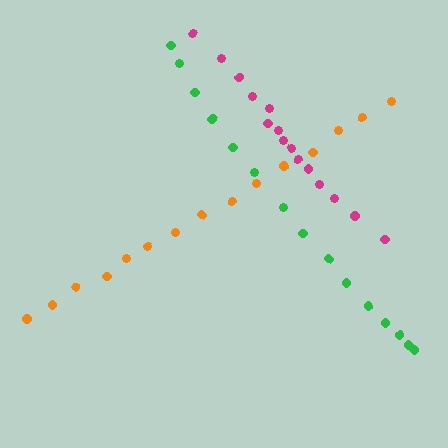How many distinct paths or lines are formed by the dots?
There are 3 distinct paths.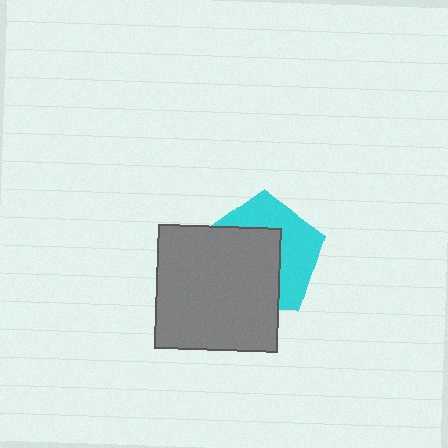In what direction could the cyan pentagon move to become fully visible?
The cyan pentagon could move toward the upper-right. That would shift it out from behind the gray square entirely.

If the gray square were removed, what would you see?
You would see the complete cyan pentagon.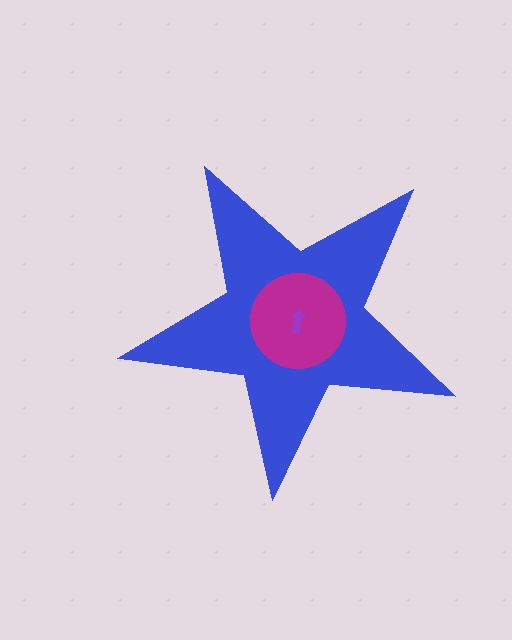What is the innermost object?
The purple arrow.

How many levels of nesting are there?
3.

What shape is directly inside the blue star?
The magenta circle.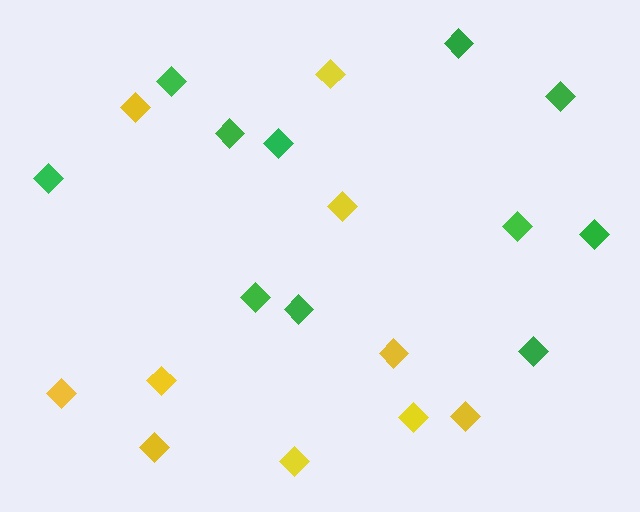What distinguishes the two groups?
There are 2 groups: one group of yellow diamonds (10) and one group of green diamonds (11).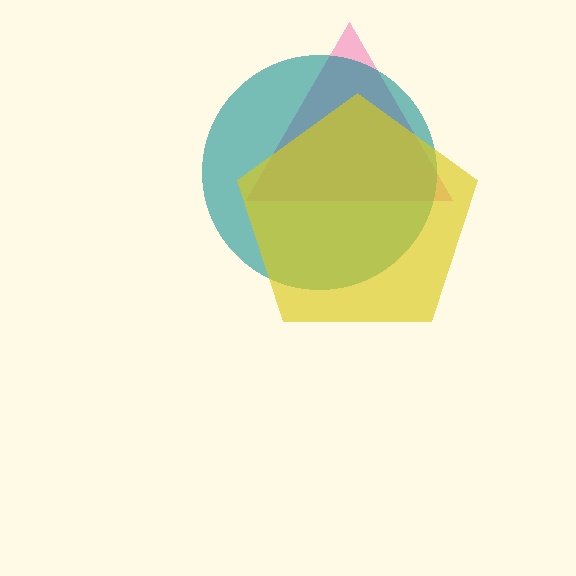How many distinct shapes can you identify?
There are 3 distinct shapes: a pink triangle, a teal circle, a yellow pentagon.